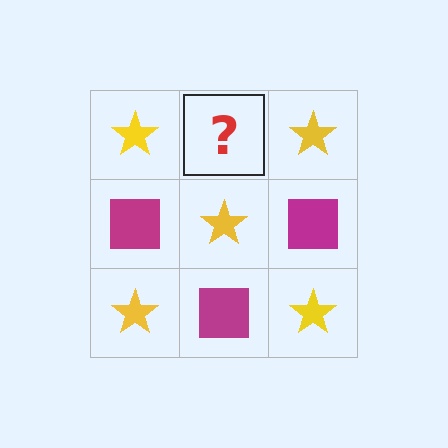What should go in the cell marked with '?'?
The missing cell should contain a magenta square.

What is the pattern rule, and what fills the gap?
The rule is that it alternates yellow star and magenta square in a checkerboard pattern. The gap should be filled with a magenta square.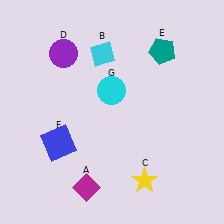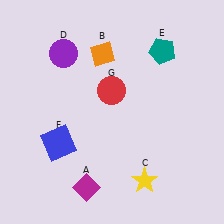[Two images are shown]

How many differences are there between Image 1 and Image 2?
There are 2 differences between the two images.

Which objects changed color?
B changed from cyan to orange. G changed from cyan to red.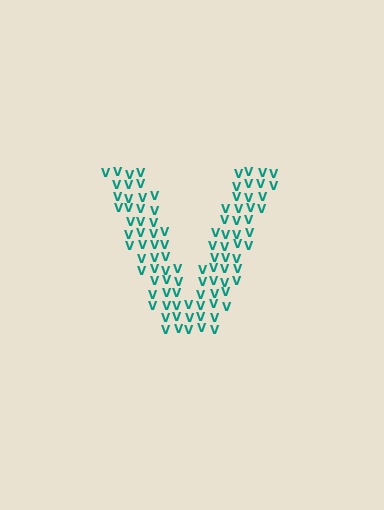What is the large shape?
The large shape is the letter V.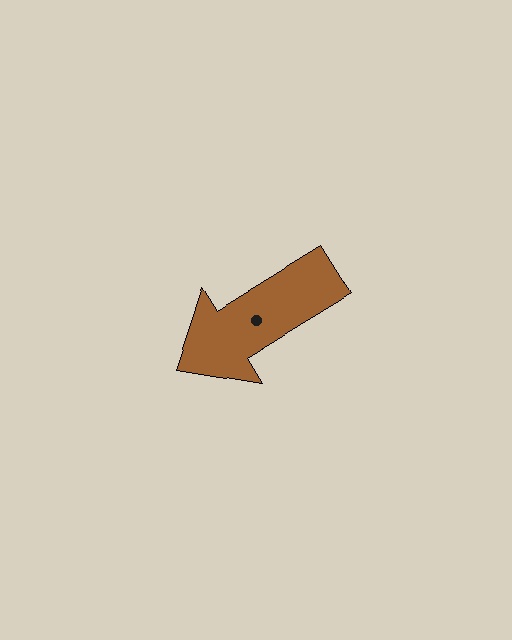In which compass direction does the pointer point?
Southwest.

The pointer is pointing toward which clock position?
Roughly 8 o'clock.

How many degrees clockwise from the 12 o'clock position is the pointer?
Approximately 238 degrees.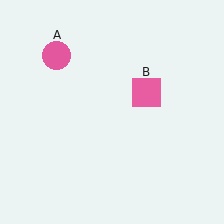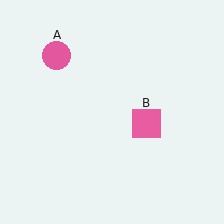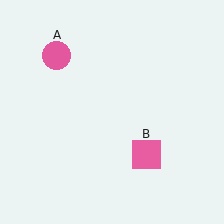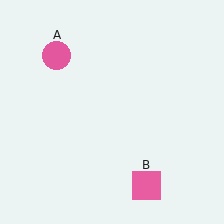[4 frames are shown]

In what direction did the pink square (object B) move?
The pink square (object B) moved down.